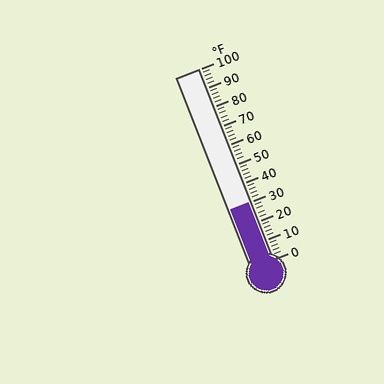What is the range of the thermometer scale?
The thermometer scale ranges from 0°F to 100°F.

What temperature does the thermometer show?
The thermometer shows approximately 30°F.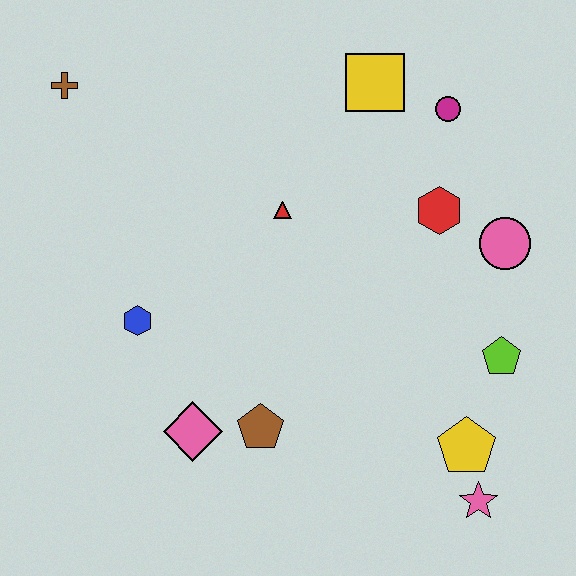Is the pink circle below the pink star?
No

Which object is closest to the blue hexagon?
The pink diamond is closest to the blue hexagon.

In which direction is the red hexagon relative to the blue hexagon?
The red hexagon is to the right of the blue hexagon.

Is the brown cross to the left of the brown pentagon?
Yes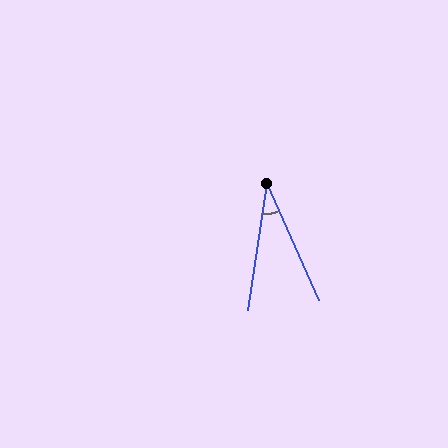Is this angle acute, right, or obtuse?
It is acute.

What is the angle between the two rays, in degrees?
Approximately 32 degrees.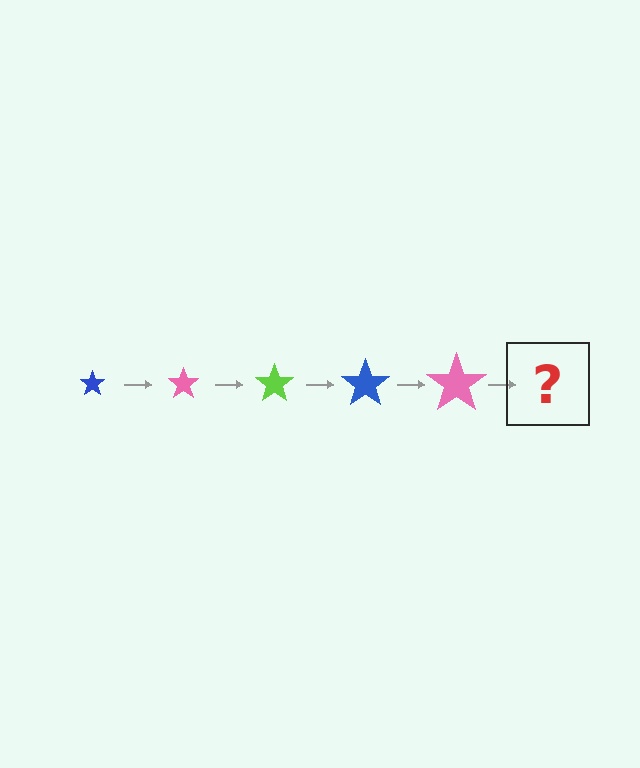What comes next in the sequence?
The next element should be a lime star, larger than the previous one.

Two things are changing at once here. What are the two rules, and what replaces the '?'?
The two rules are that the star grows larger each step and the color cycles through blue, pink, and lime. The '?' should be a lime star, larger than the previous one.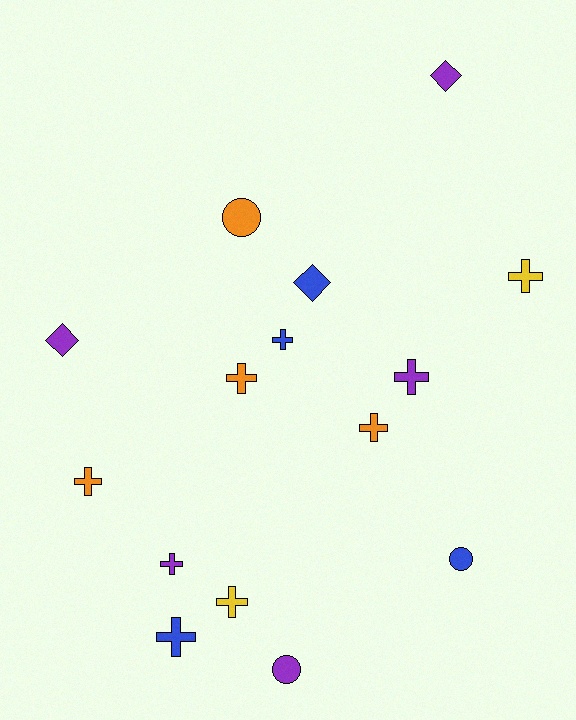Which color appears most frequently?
Purple, with 5 objects.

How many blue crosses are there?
There are 2 blue crosses.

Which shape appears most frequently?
Cross, with 9 objects.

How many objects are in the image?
There are 15 objects.